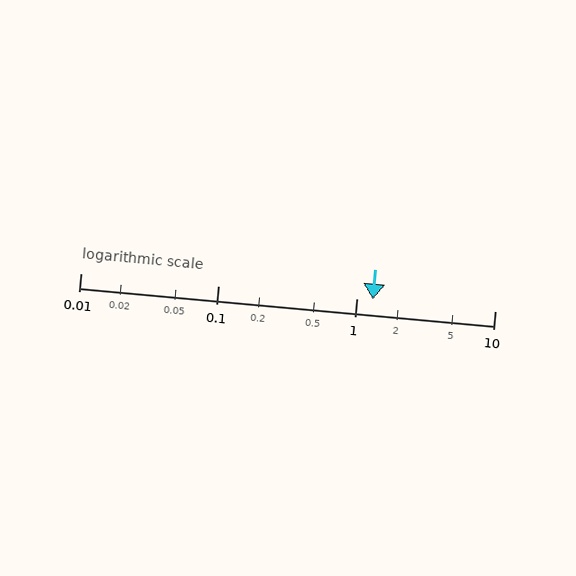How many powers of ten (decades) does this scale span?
The scale spans 3 decades, from 0.01 to 10.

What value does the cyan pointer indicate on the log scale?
The pointer indicates approximately 1.3.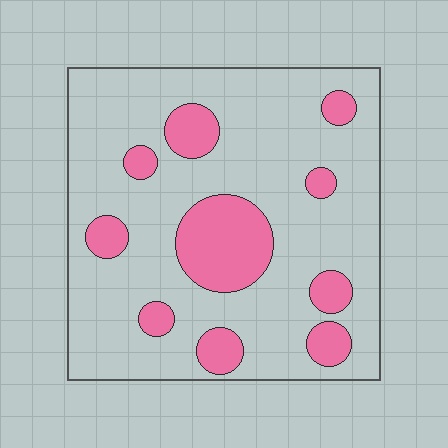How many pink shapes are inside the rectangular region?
10.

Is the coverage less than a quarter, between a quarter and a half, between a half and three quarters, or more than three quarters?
Less than a quarter.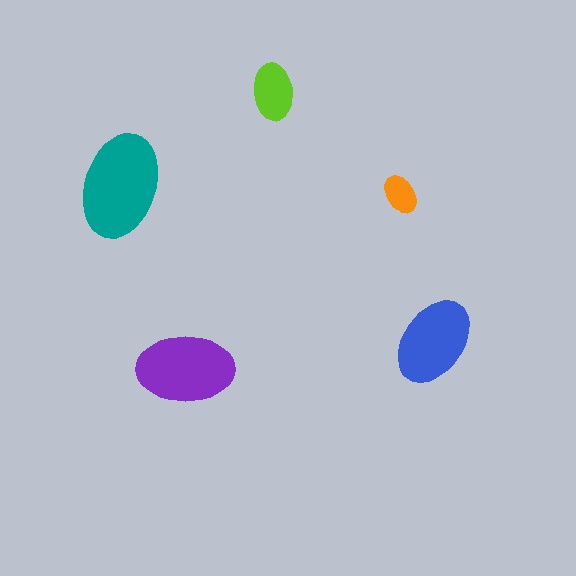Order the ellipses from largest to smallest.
the teal one, the purple one, the blue one, the lime one, the orange one.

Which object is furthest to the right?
The blue ellipse is rightmost.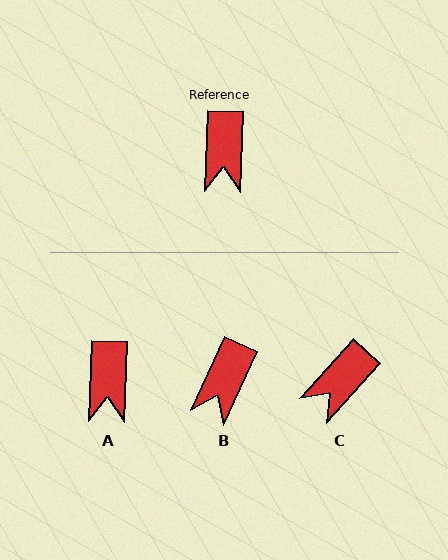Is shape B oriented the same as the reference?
No, it is off by about 22 degrees.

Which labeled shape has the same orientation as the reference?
A.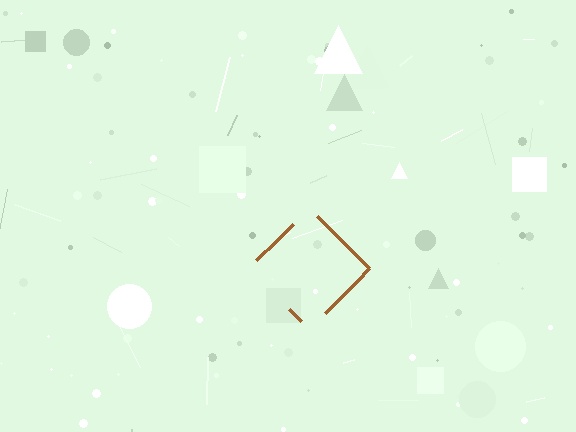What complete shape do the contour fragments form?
The contour fragments form a diamond.